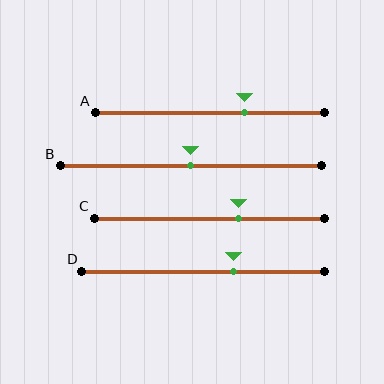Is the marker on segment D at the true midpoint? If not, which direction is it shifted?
No, the marker on segment D is shifted to the right by about 12% of the segment length.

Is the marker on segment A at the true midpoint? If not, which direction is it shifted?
No, the marker on segment A is shifted to the right by about 15% of the segment length.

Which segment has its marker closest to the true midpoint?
Segment B has its marker closest to the true midpoint.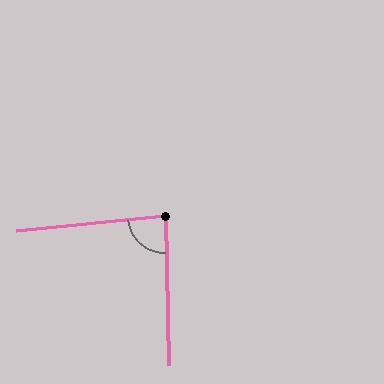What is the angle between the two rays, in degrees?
Approximately 85 degrees.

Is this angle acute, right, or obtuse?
It is approximately a right angle.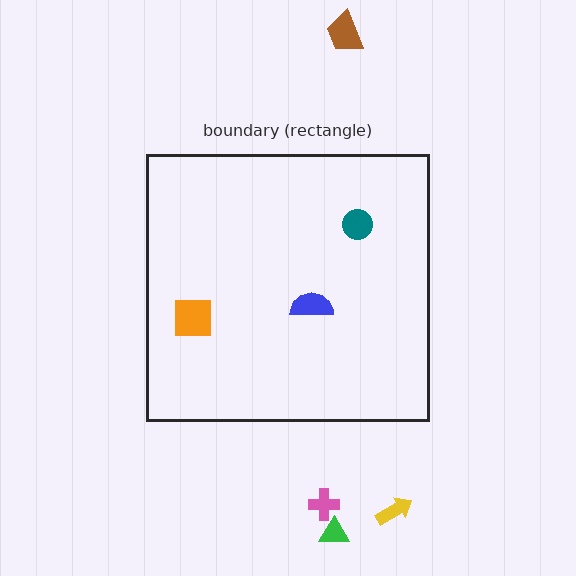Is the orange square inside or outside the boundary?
Inside.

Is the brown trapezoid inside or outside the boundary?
Outside.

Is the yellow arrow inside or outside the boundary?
Outside.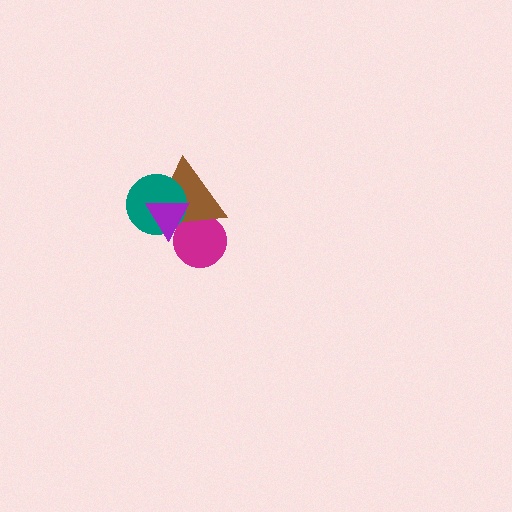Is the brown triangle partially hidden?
Yes, it is partially covered by another shape.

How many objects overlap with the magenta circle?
2 objects overlap with the magenta circle.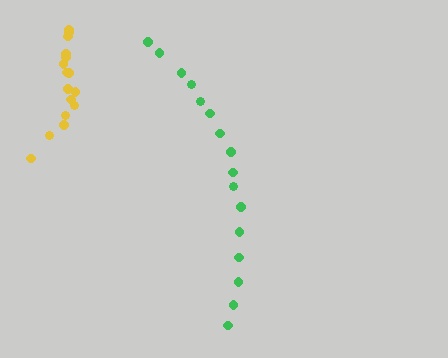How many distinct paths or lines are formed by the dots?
There are 2 distinct paths.